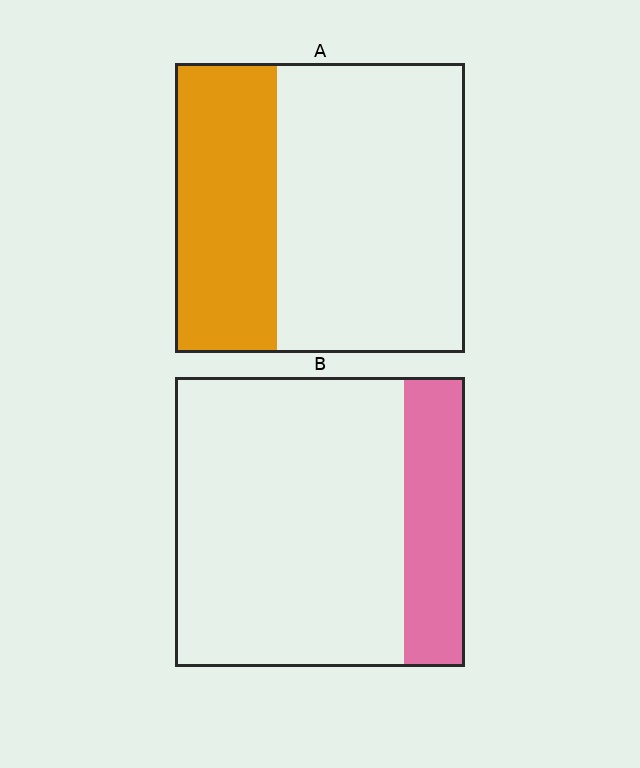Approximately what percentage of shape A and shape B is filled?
A is approximately 35% and B is approximately 20%.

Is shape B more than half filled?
No.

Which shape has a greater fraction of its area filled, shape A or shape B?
Shape A.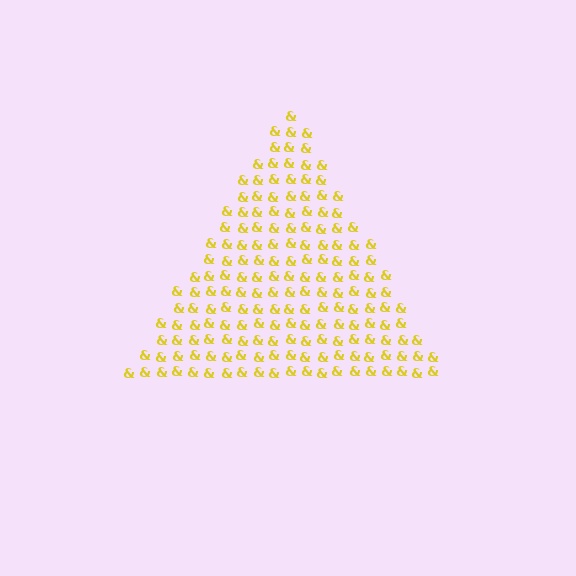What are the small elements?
The small elements are ampersands.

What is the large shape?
The large shape is a triangle.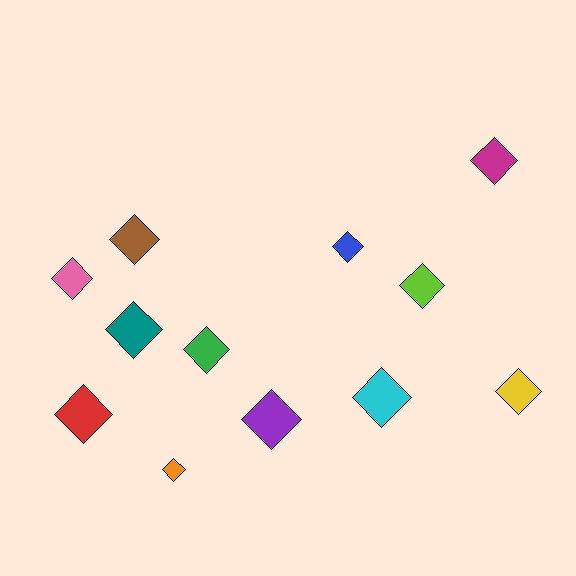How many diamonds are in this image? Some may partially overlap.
There are 12 diamonds.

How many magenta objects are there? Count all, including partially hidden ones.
There is 1 magenta object.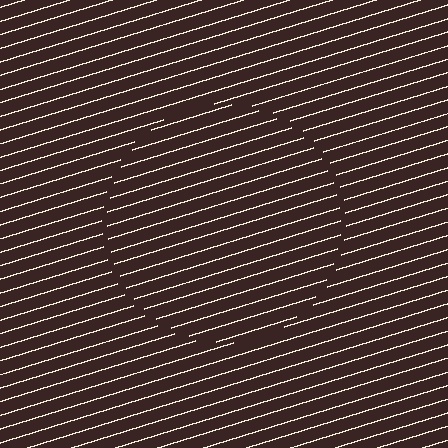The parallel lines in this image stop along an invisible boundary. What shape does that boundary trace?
An illusory circle. The interior of the shape contains the same grating, shifted by half a period — the contour is defined by the phase discontinuity where line-ends from the inner and outer gratings abut.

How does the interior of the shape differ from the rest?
The interior of the shape contains the same grating, shifted by half a period — the contour is defined by the phase discontinuity where line-ends from the inner and outer gratings abut.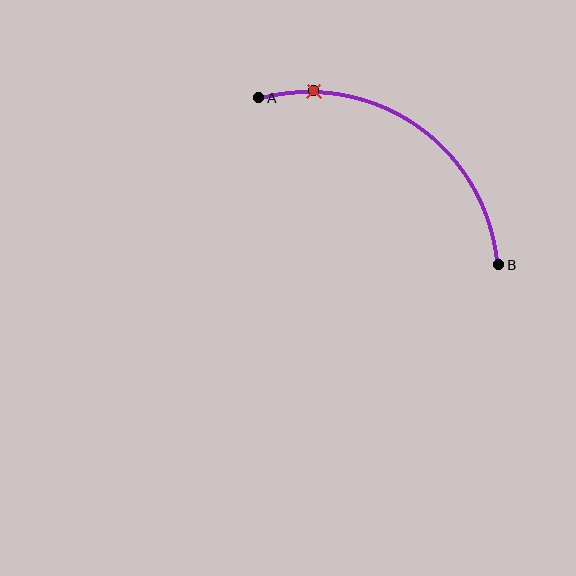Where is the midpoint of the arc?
The arc midpoint is the point on the curve farthest from the straight line joining A and B. It sits above and to the right of that line.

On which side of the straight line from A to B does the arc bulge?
The arc bulges above and to the right of the straight line connecting A and B.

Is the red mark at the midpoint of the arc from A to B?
No. The red mark lies on the arc but is closer to endpoint A. The arc midpoint would be at the point on the curve equidistant along the arc from both A and B.